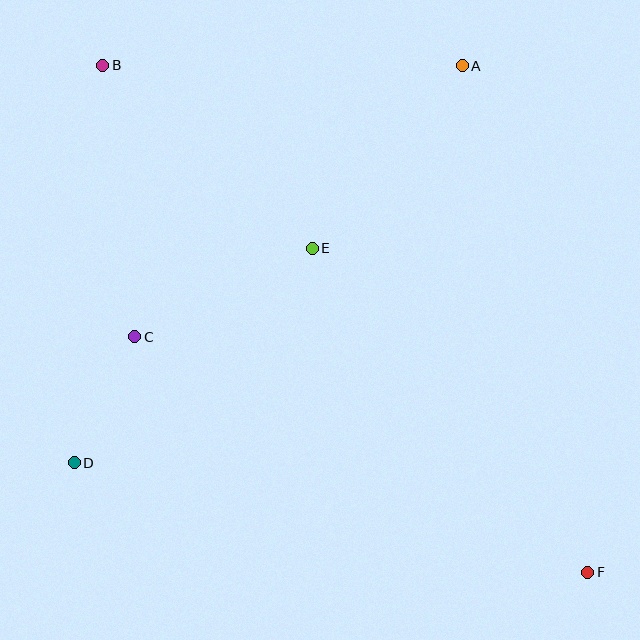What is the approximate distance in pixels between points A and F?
The distance between A and F is approximately 522 pixels.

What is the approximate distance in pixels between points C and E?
The distance between C and E is approximately 198 pixels.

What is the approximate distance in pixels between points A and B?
The distance between A and B is approximately 359 pixels.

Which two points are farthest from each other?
Points B and F are farthest from each other.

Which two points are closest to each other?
Points C and D are closest to each other.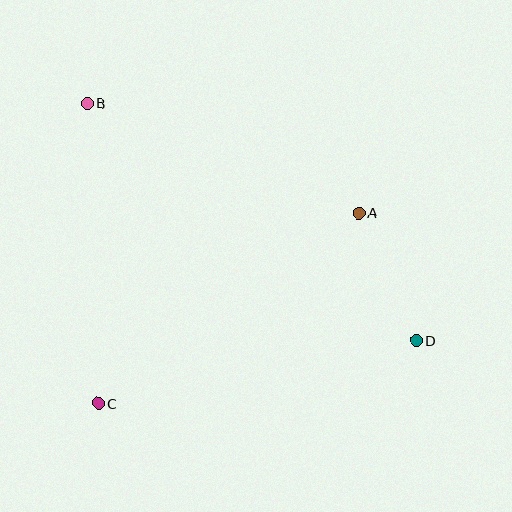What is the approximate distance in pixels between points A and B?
The distance between A and B is approximately 292 pixels.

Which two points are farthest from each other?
Points B and D are farthest from each other.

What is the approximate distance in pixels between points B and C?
The distance between B and C is approximately 300 pixels.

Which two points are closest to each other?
Points A and D are closest to each other.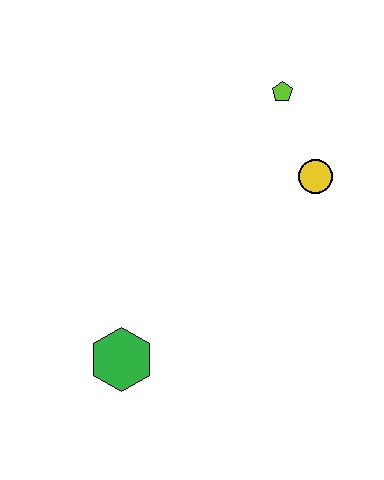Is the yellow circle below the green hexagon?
No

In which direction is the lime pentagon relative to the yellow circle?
The lime pentagon is above the yellow circle.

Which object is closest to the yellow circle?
The lime pentagon is closest to the yellow circle.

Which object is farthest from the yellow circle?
The green hexagon is farthest from the yellow circle.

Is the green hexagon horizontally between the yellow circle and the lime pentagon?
No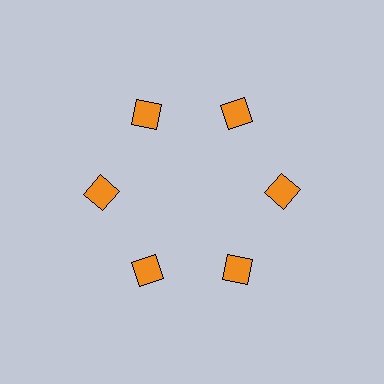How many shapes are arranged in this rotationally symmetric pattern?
There are 6 shapes, arranged in 6 groups of 1.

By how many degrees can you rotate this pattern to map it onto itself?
The pattern maps onto itself every 60 degrees of rotation.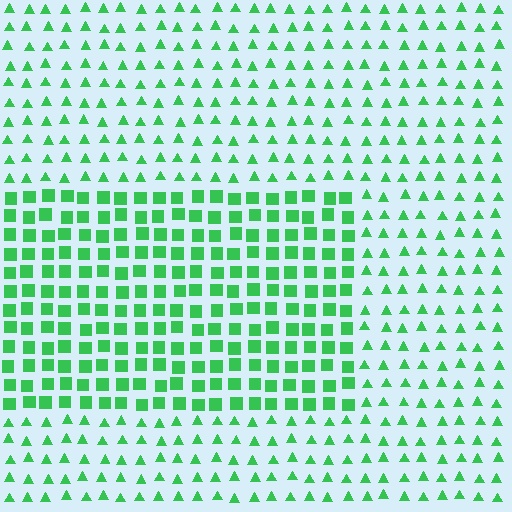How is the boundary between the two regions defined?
The boundary is defined by a change in element shape: squares inside vs. triangles outside. All elements share the same color and spacing.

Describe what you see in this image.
The image is filled with small green elements arranged in a uniform grid. A rectangle-shaped region contains squares, while the surrounding area contains triangles. The boundary is defined purely by the change in element shape.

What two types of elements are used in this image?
The image uses squares inside the rectangle region and triangles outside it.